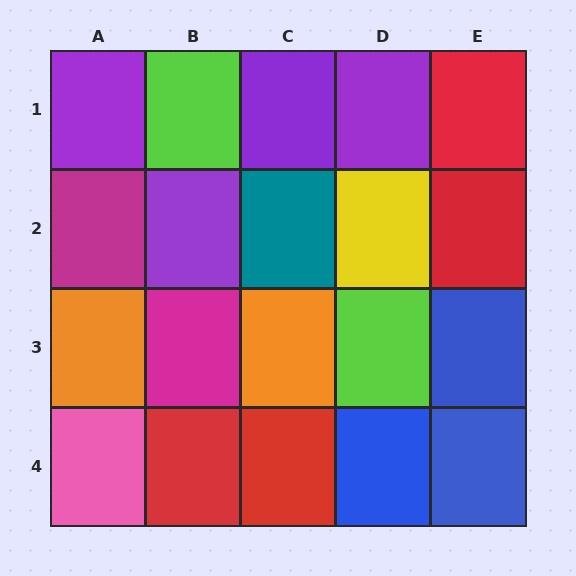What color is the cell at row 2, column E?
Red.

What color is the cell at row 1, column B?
Lime.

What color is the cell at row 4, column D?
Blue.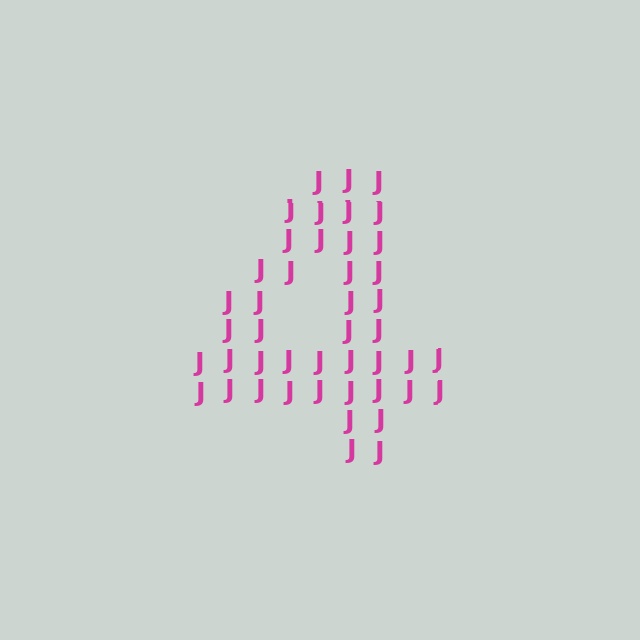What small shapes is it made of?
It is made of small letter J's.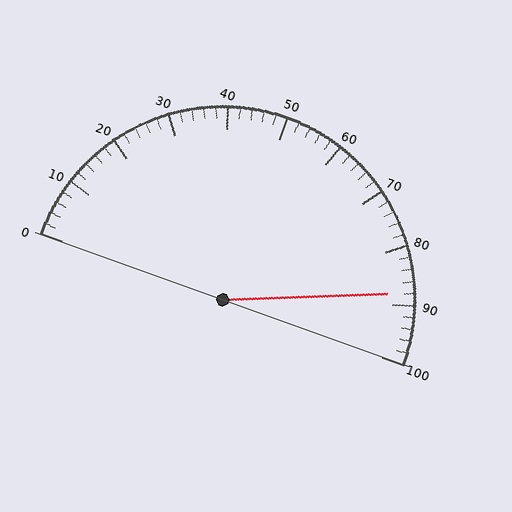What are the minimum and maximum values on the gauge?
The gauge ranges from 0 to 100.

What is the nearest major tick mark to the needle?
The nearest major tick mark is 90.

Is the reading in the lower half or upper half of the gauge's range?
The reading is in the upper half of the range (0 to 100).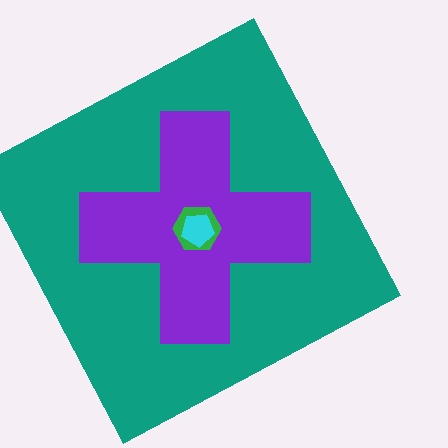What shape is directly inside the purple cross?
The green hexagon.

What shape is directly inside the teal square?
The purple cross.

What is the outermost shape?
The teal square.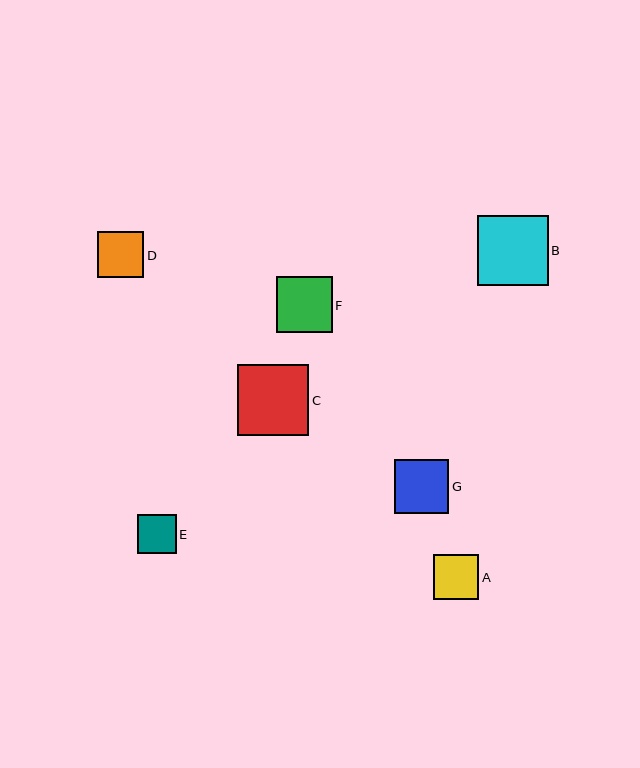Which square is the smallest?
Square E is the smallest with a size of approximately 39 pixels.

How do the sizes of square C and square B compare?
Square C and square B are approximately the same size.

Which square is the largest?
Square C is the largest with a size of approximately 71 pixels.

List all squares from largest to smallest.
From largest to smallest: C, B, F, G, D, A, E.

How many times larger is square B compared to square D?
Square B is approximately 1.5 times the size of square D.